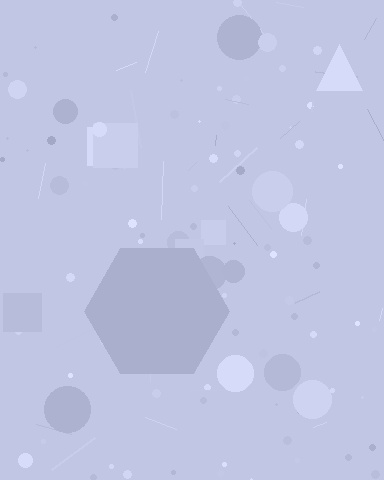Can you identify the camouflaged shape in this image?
The camouflaged shape is a hexagon.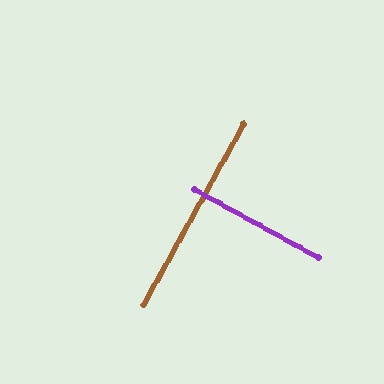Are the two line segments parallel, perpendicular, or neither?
Perpendicular — they meet at approximately 90°.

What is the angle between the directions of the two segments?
Approximately 90 degrees.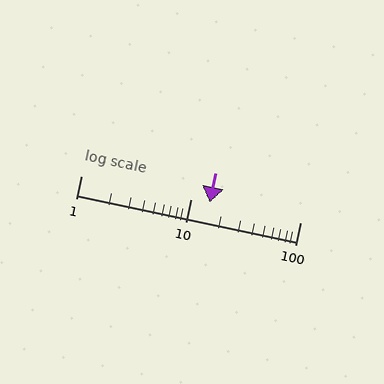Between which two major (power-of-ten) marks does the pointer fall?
The pointer is between 10 and 100.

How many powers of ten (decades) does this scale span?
The scale spans 2 decades, from 1 to 100.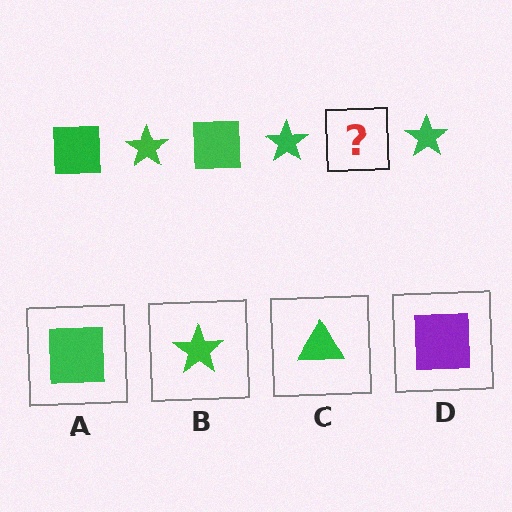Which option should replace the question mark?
Option A.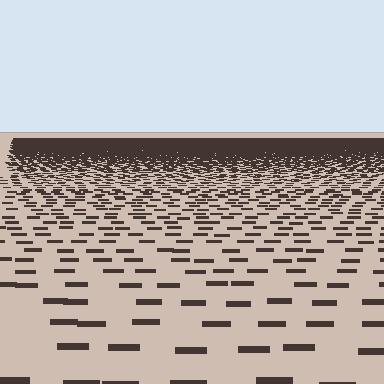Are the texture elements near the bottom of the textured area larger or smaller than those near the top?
Larger. Near the bottom, elements are closer to the viewer and appear at a bigger on-screen size.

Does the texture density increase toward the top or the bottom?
Density increases toward the top.